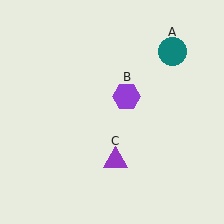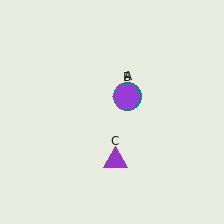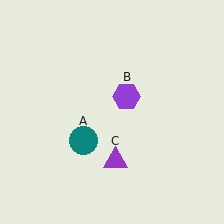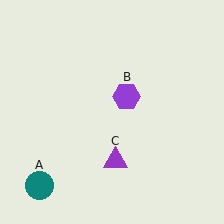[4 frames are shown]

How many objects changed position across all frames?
1 object changed position: teal circle (object A).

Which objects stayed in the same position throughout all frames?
Purple hexagon (object B) and purple triangle (object C) remained stationary.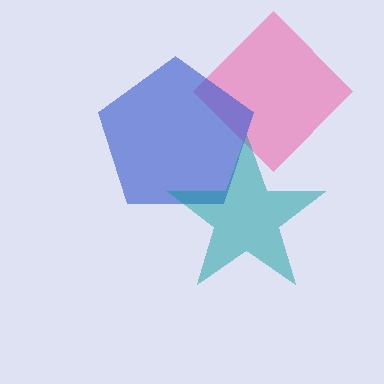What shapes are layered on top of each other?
The layered shapes are: a pink diamond, a blue pentagon, a teal star.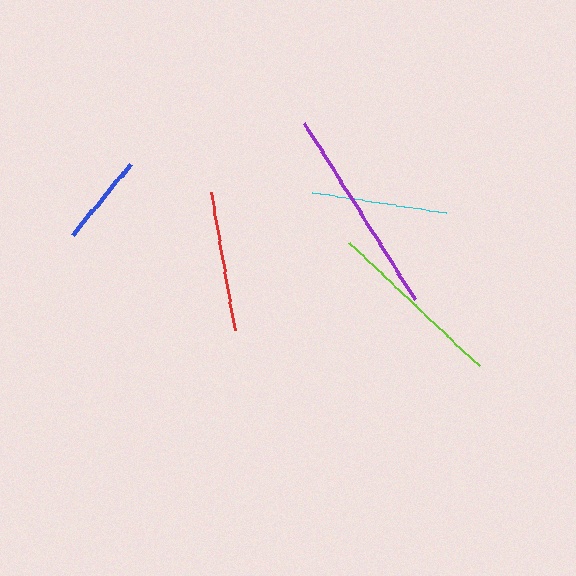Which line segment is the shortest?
The blue line is the shortest at approximately 92 pixels.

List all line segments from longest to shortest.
From longest to shortest: purple, lime, red, cyan, blue.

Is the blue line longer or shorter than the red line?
The red line is longer than the blue line.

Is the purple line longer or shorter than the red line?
The purple line is longer than the red line.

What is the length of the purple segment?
The purple segment is approximately 208 pixels long.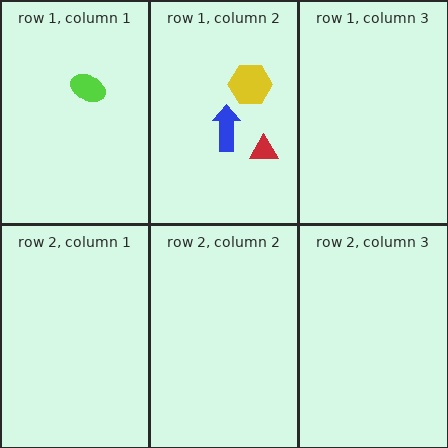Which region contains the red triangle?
The row 1, column 2 region.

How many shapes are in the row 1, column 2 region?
3.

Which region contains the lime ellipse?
The row 1, column 1 region.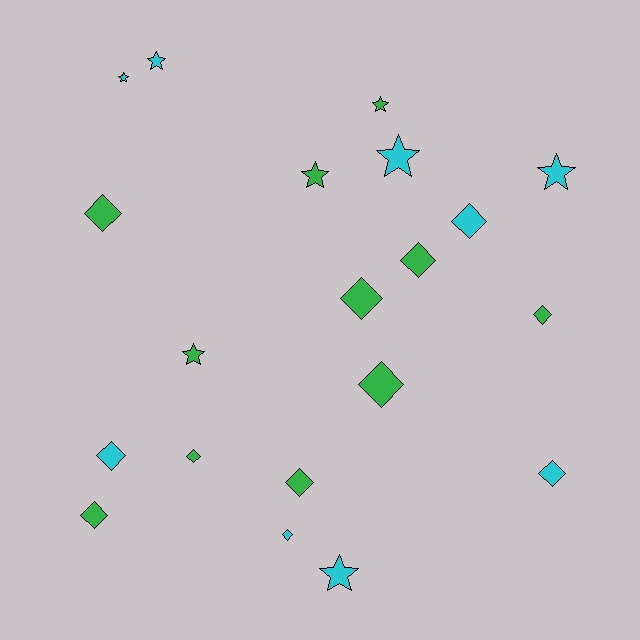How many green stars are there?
There are 3 green stars.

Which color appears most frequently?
Green, with 11 objects.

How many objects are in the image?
There are 20 objects.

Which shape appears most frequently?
Diamond, with 12 objects.